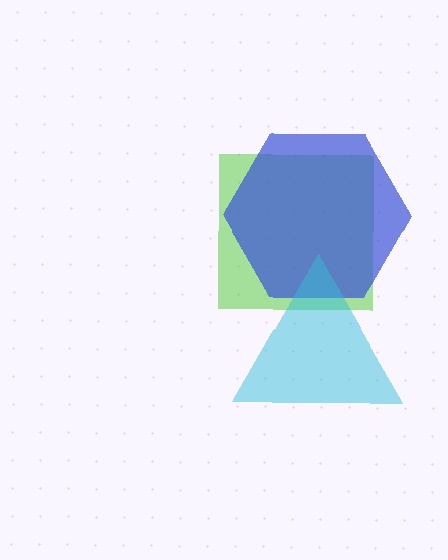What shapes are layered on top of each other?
The layered shapes are: a lime square, a blue hexagon, a cyan triangle.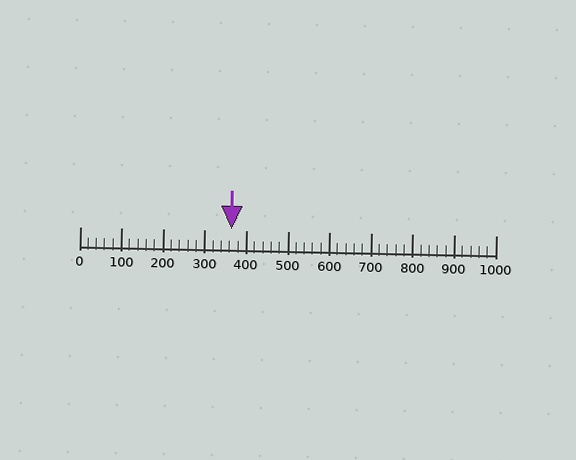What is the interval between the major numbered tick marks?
The major tick marks are spaced 100 units apart.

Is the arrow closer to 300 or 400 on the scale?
The arrow is closer to 400.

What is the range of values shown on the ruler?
The ruler shows values from 0 to 1000.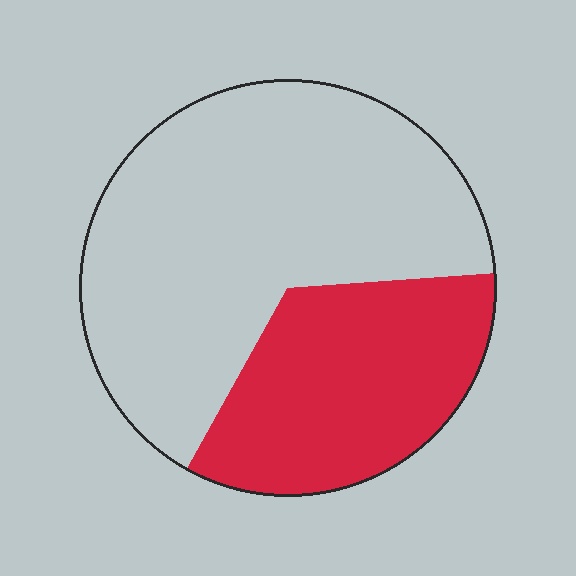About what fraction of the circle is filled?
About one third (1/3).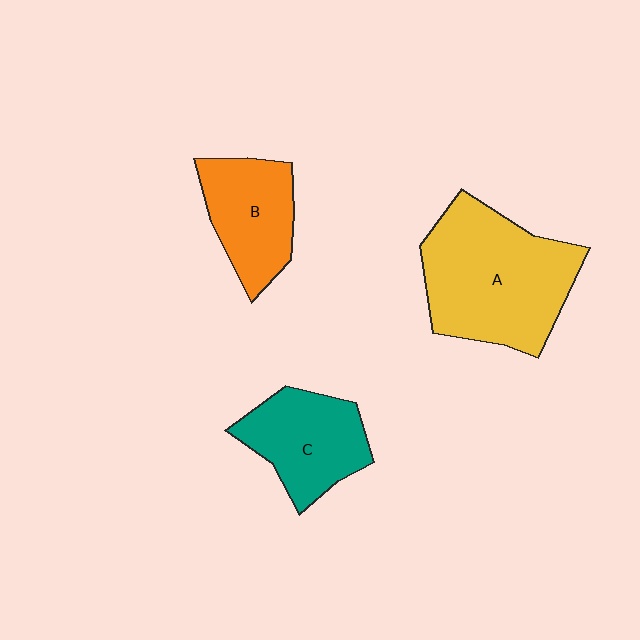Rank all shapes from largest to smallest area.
From largest to smallest: A (yellow), C (teal), B (orange).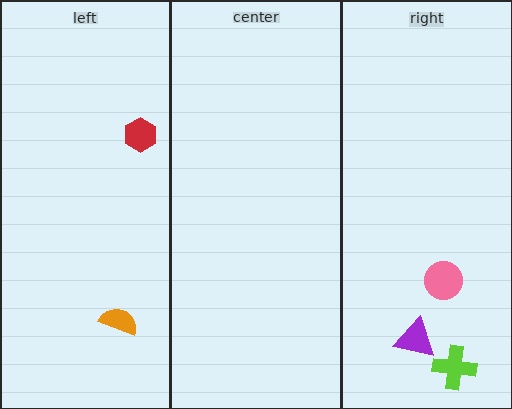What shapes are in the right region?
The lime cross, the purple triangle, the pink circle.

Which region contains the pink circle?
The right region.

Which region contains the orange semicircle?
The left region.